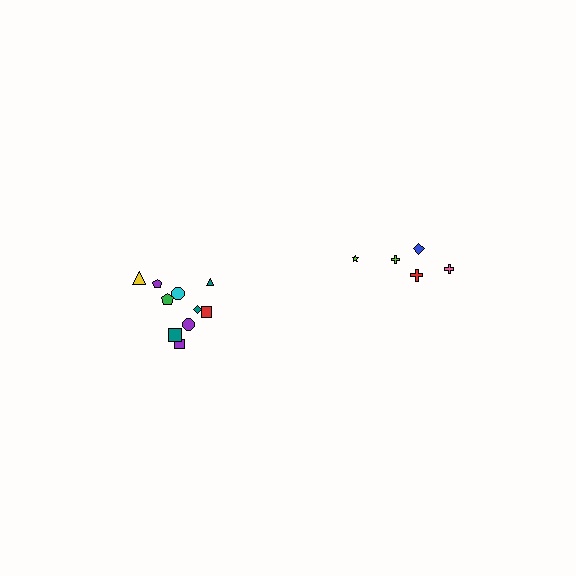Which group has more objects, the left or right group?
The left group.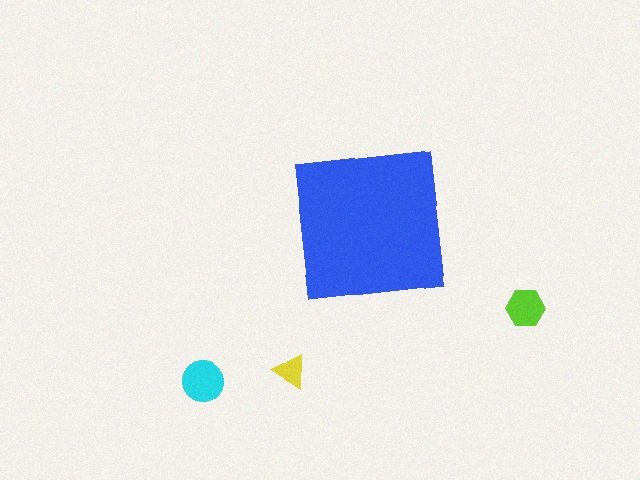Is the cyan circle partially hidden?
No, the cyan circle is fully visible.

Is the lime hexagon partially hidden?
No, the lime hexagon is fully visible.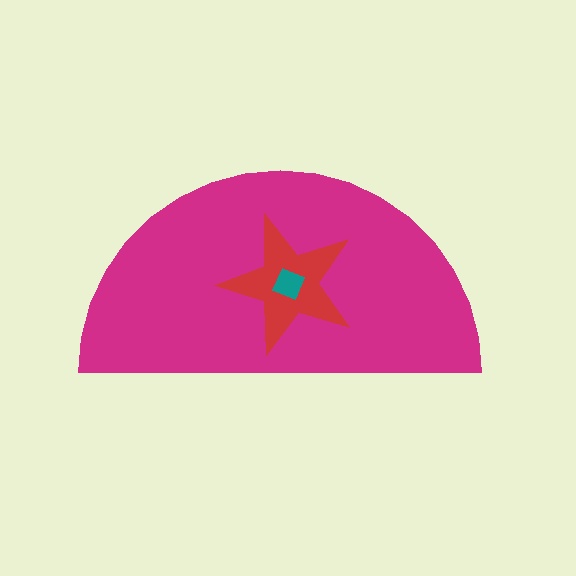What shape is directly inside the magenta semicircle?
The red star.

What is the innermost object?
The teal diamond.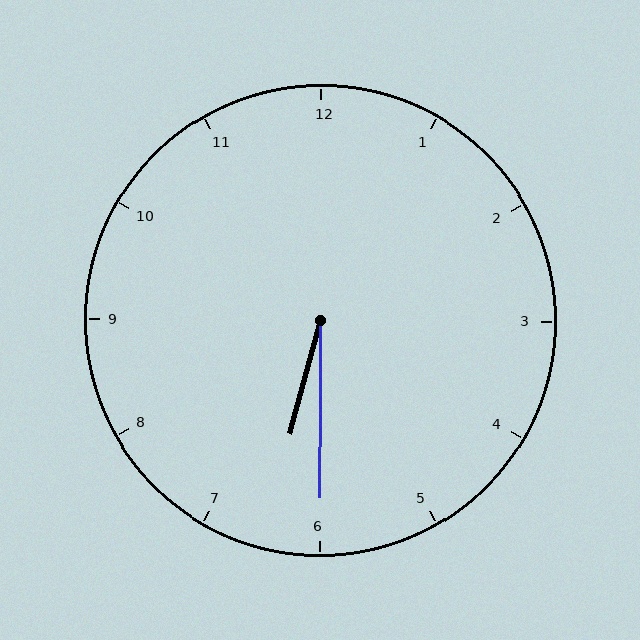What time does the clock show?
6:30.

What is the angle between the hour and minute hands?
Approximately 15 degrees.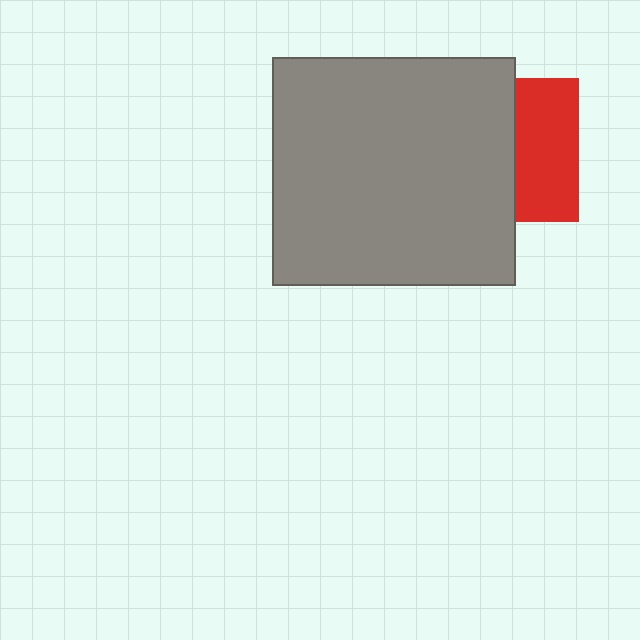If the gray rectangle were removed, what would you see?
You would see the complete red square.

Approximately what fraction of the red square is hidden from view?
Roughly 56% of the red square is hidden behind the gray rectangle.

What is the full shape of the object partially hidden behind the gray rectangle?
The partially hidden object is a red square.